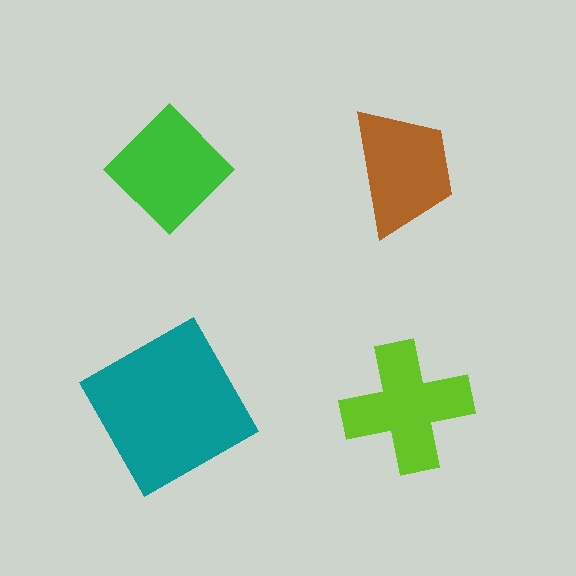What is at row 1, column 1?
A green diamond.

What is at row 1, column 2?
A brown trapezoid.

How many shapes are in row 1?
2 shapes.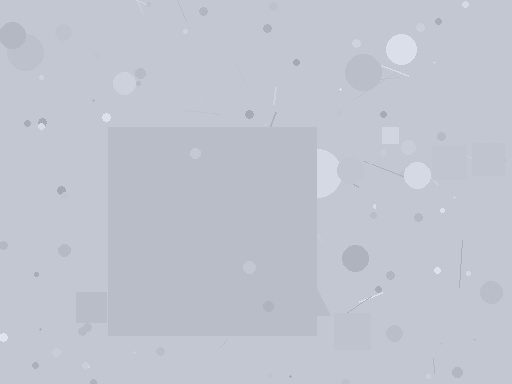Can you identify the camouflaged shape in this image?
The camouflaged shape is a square.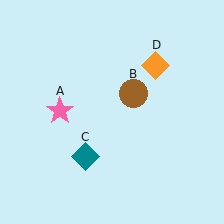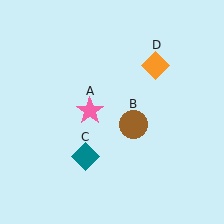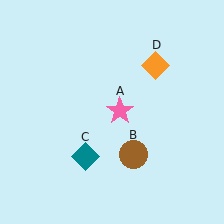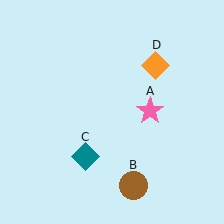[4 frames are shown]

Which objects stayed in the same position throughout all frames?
Teal diamond (object C) and orange diamond (object D) remained stationary.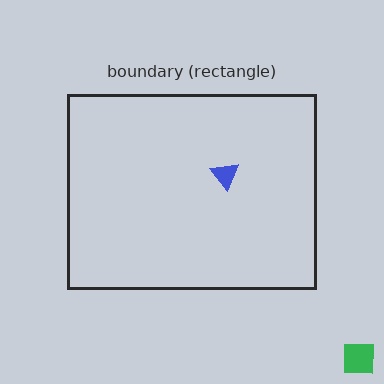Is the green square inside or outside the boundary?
Outside.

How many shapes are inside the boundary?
1 inside, 1 outside.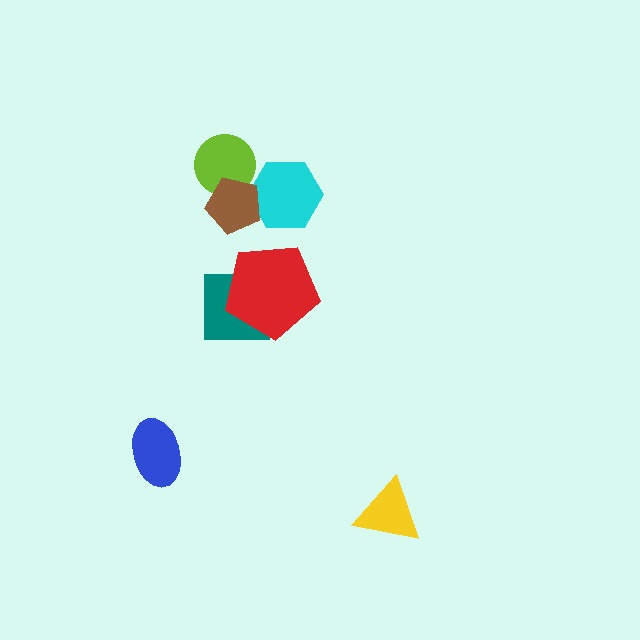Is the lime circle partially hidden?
Yes, it is partially covered by another shape.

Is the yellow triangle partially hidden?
No, no other shape covers it.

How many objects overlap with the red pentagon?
1 object overlaps with the red pentagon.